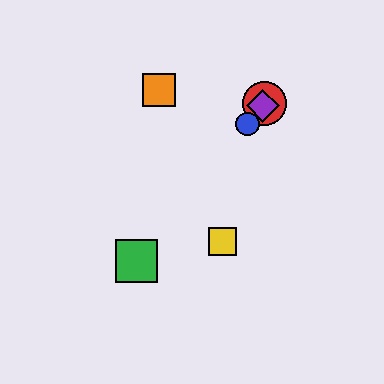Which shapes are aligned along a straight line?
The red circle, the blue circle, the green square, the purple diamond are aligned along a straight line.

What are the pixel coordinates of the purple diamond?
The purple diamond is at (263, 106).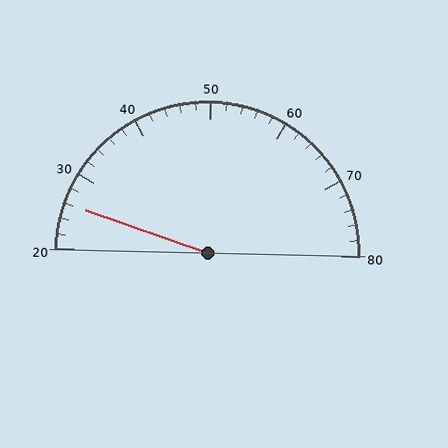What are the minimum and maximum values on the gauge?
The gauge ranges from 20 to 80.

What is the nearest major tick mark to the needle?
The nearest major tick mark is 30.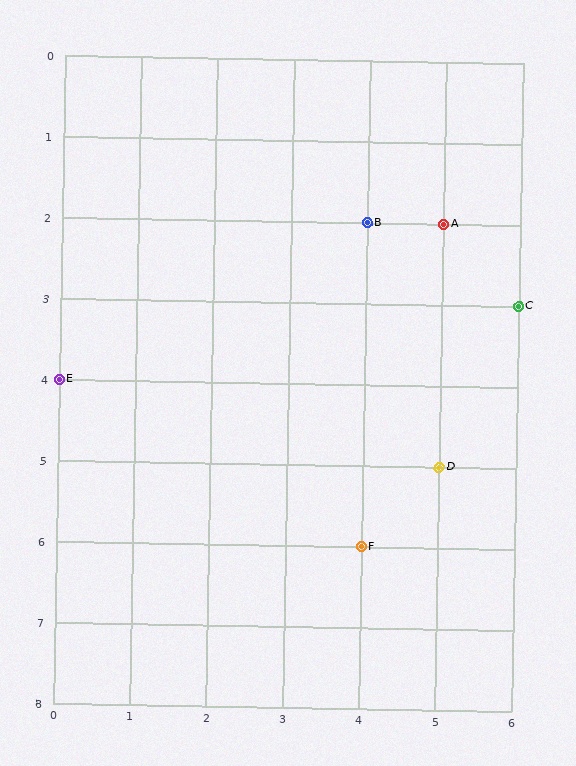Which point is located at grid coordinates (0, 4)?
Point E is at (0, 4).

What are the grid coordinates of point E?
Point E is at grid coordinates (0, 4).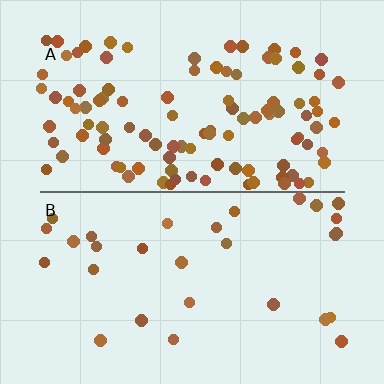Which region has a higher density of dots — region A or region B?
A (the top).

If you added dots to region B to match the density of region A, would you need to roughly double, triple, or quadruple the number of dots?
Approximately quadruple.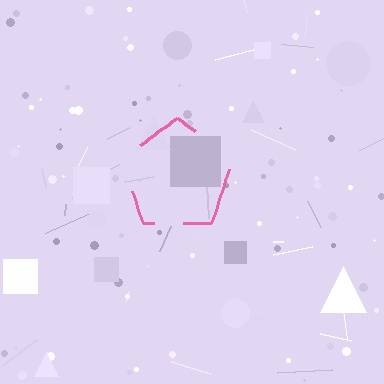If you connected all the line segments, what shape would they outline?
They would outline a pentagon.